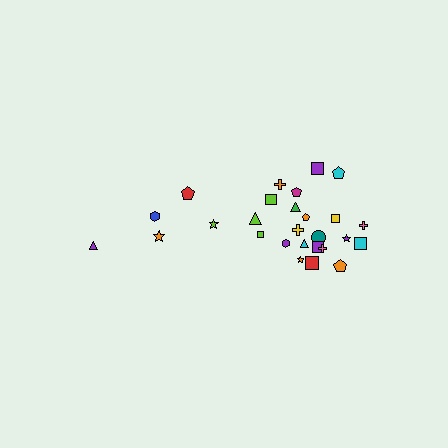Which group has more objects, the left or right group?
The right group.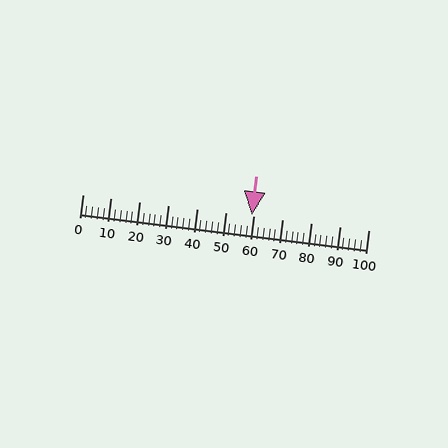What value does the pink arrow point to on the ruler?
The pink arrow points to approximately 59.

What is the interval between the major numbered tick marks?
The major tick marks are spaced 10 units apart.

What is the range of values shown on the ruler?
The ruler shows values from 0 to 100.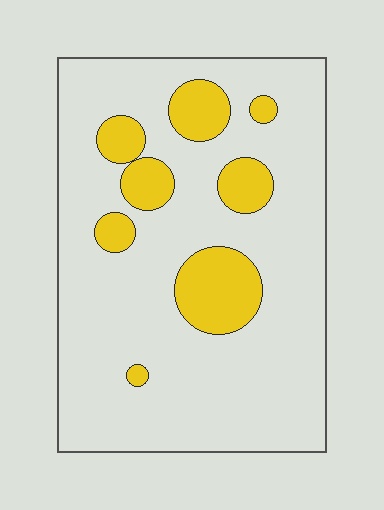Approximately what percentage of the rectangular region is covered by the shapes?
Approximately 15%.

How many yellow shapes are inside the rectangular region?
8.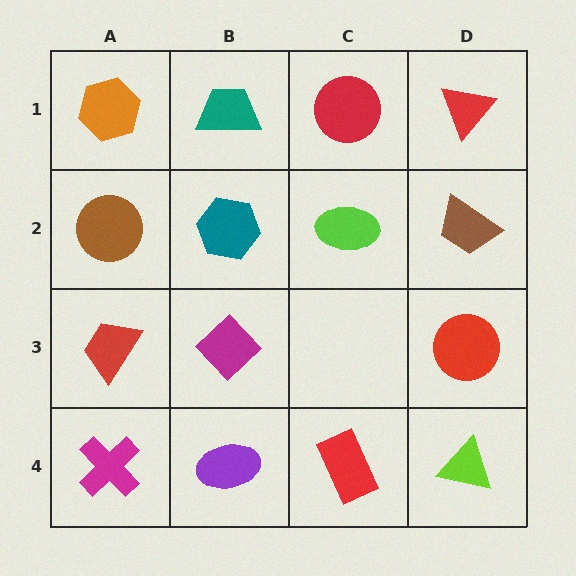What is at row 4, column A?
A magenta cross.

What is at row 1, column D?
A red triangle.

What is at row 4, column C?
A red rectangle.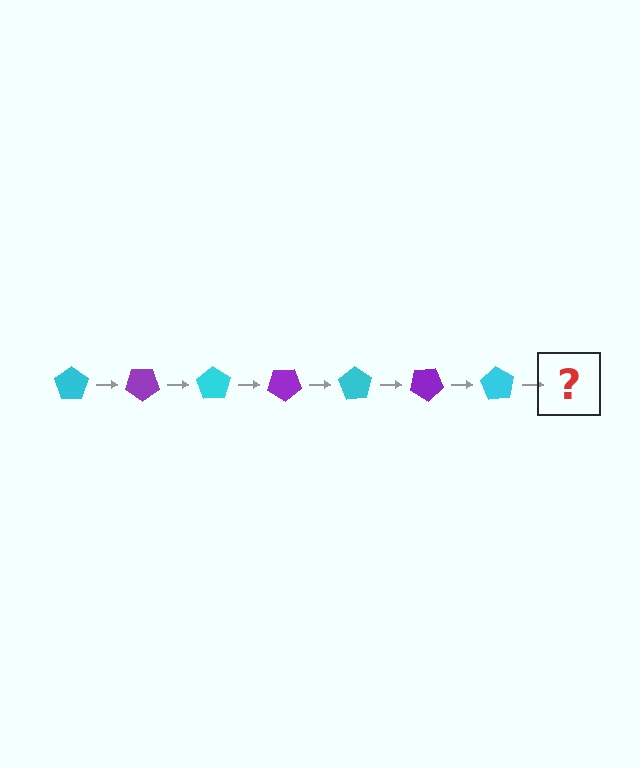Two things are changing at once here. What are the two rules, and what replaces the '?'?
The two rules are that it rotates 35 degrees each step and the color cycles through cyan and purple. The '?' should be a purple pentagon, rotated 245 degrees from the start.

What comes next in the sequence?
The next element should be a purple pentagon, rotated 245 degrees from the start.